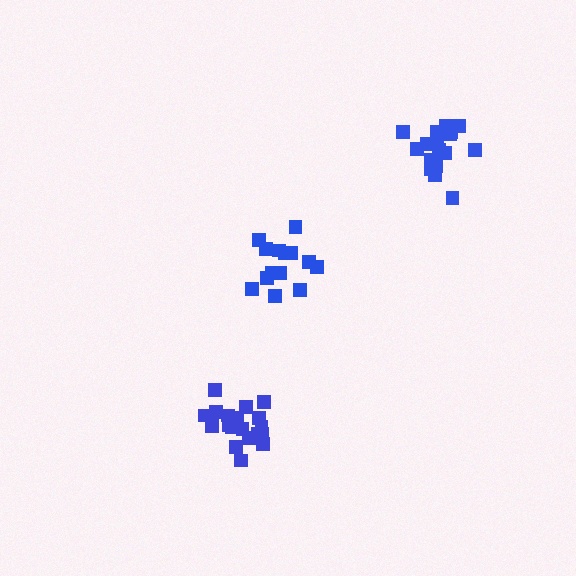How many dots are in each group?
Group 1: 14 dots, Group 2: 18 dots, Group 3: 20 dots (52 total).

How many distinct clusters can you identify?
There are 3 distinct clusters.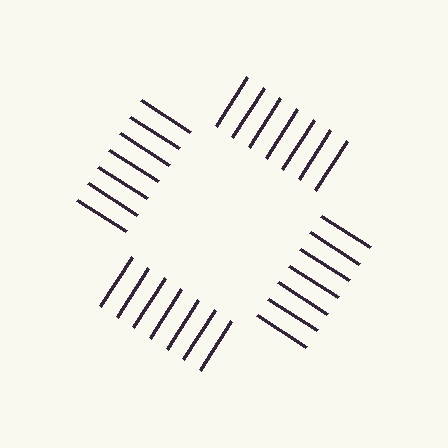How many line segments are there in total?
28 — 7 along each of the 4 edges.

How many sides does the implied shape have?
4 sides — the line-ends trace a square.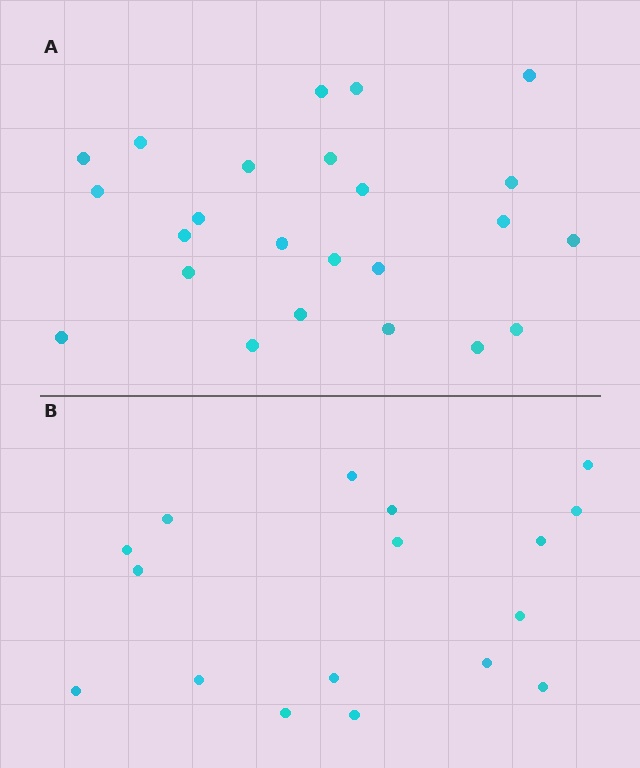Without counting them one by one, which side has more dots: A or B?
Region A (the top region) has more dots.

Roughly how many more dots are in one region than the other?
Region A has roughly 8 or so more dots than region B.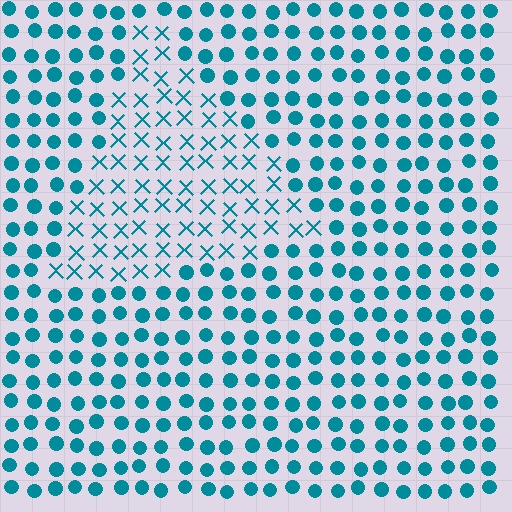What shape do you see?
I see a triangle.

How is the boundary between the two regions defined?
The boundary is defined by a change in element shape: X marks inside vs. circles outside. All elements share the same color and spacing.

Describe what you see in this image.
The image is filled with small teal elements arranged in a uniform grid. A triangle-shaped region contains X marks, while the surrounding area contains circles. The boundary is defined purely by the change in element shape.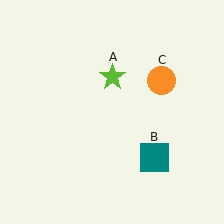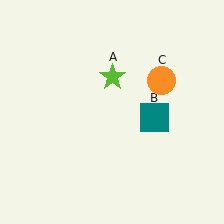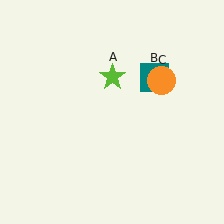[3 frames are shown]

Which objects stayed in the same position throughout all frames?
Lime star (object A) and orange circle (object C) remained stationary.